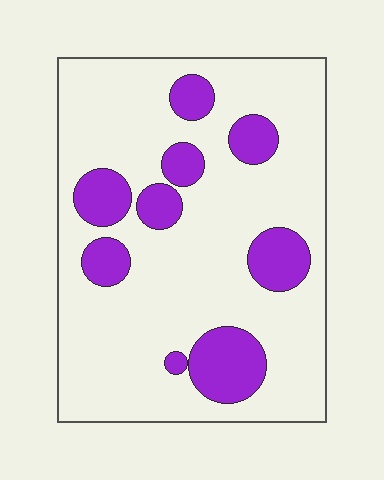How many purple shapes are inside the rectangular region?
9.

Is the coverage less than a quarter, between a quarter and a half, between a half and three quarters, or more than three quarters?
Less than a quarter.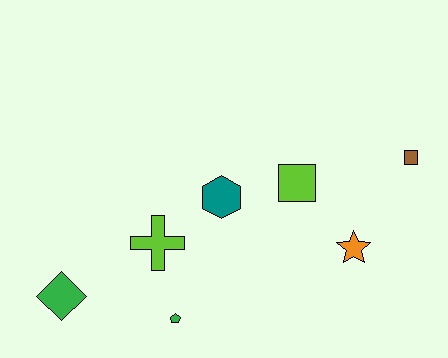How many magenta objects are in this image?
There are no magenta objects.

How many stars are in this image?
There is 1 star.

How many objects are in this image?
There are 7 objects.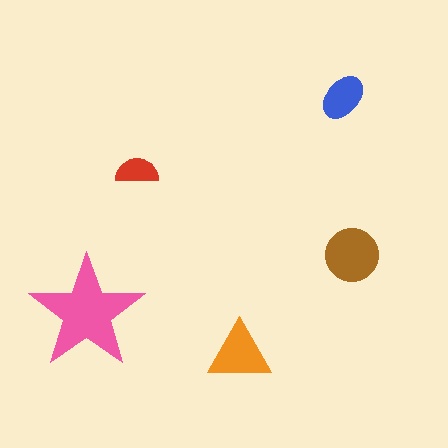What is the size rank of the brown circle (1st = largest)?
2nd.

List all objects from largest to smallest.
The pink star, the brown circle, the orange triangle, the blue ellipse, the red semicircle.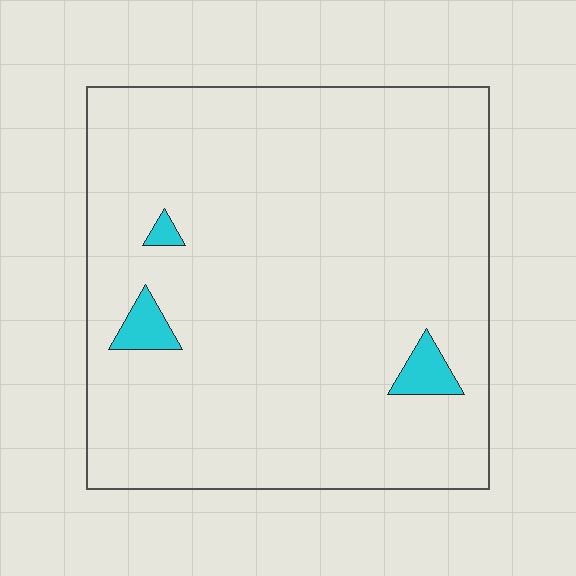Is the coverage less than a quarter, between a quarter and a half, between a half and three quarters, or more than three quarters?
Less than a quarter.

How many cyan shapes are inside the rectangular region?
3.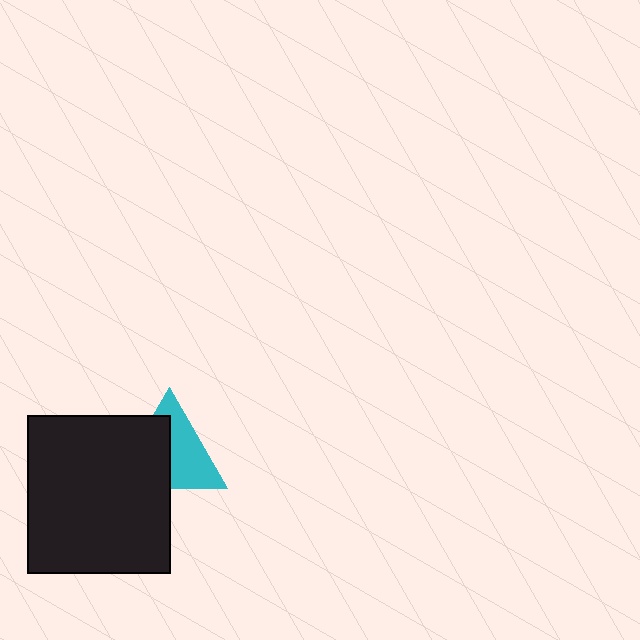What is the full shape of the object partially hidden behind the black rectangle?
The partially hidden object is a cyan triangle.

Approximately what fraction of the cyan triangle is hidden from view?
Roughly 49% of the cyan triangle is hidden behind the black rectangle.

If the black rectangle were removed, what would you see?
You would see the complete cyan triangle.